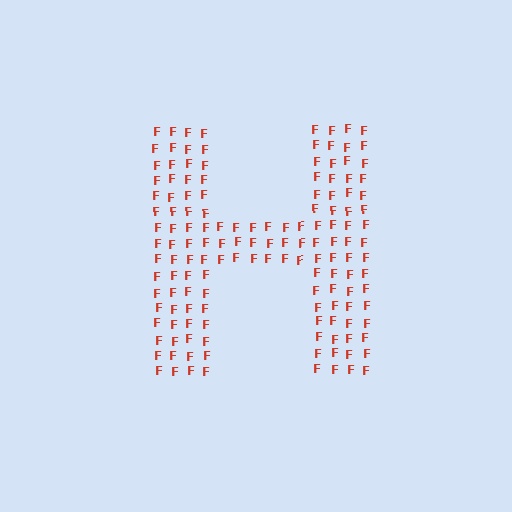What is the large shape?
The large shape is the letter H.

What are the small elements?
The small elements are letter F's.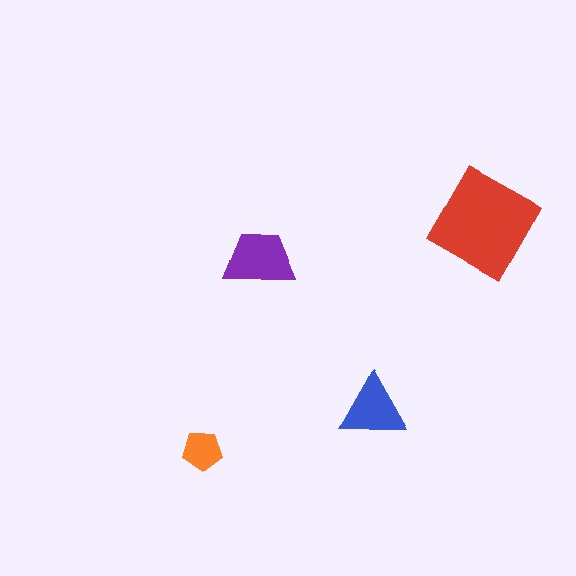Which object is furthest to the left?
The orange pentagon is leftmost.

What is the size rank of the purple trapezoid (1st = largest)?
2nd.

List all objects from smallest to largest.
The orange pentagon, the blue triangle, the purple trapezoid, the red diamond.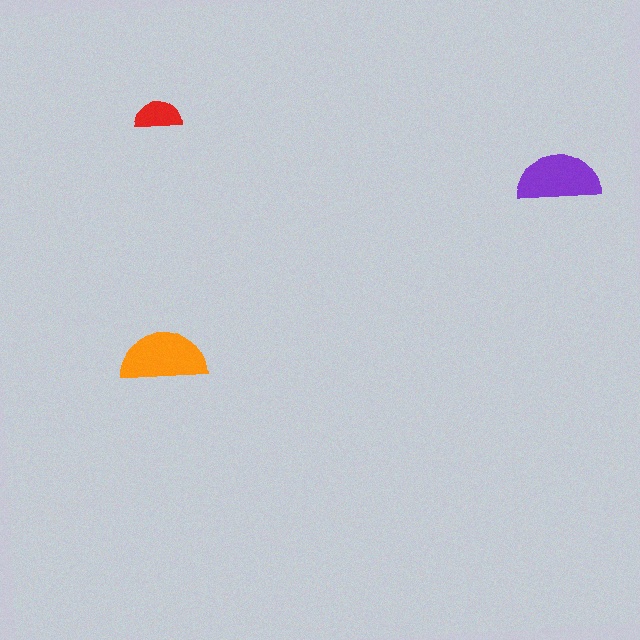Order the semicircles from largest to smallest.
the orange one, the purple one, the red one.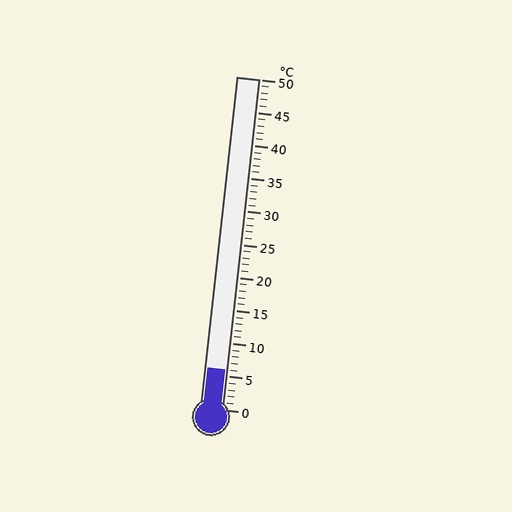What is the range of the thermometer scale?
The thermometer scale ranges from 0°C to 50°C.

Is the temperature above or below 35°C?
The temperature is below 35°C.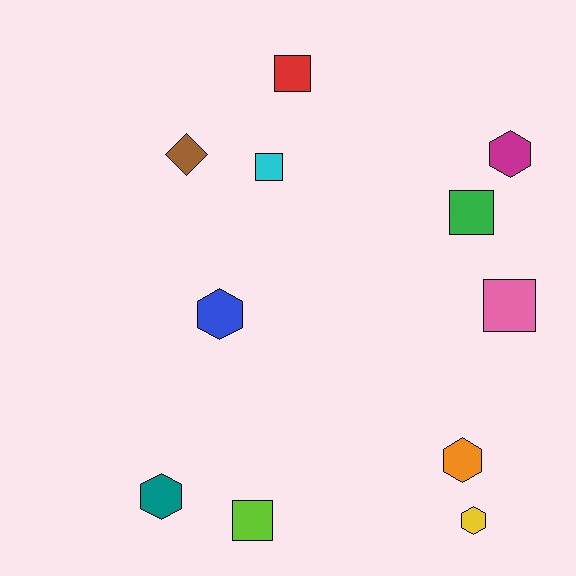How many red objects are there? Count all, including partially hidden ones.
There is 1 red object.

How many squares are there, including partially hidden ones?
There are 5 squares.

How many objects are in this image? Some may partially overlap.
There are 11 objects.